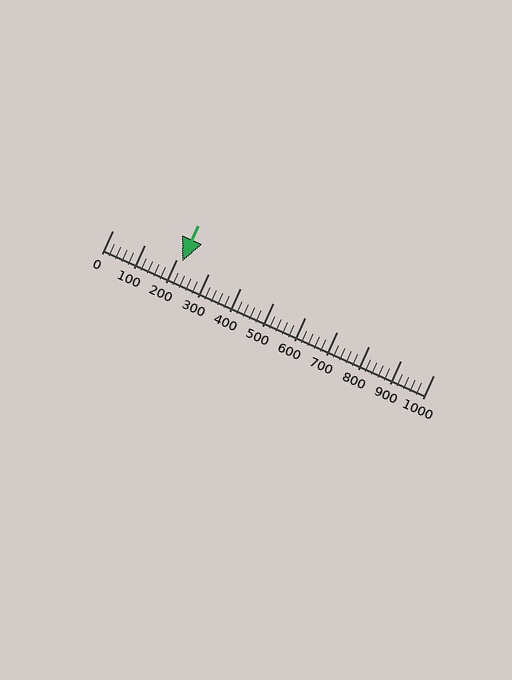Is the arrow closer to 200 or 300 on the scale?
The arrow is closer to 200.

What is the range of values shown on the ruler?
The ruler shows values from 0 to 1000.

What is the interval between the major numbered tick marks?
The major tick marks are spaced 100 units apart.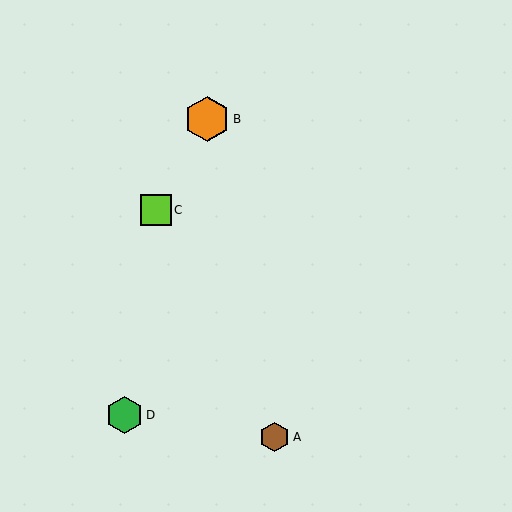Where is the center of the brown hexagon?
The center of the brown hexagon is at (275, 437).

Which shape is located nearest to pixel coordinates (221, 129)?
The orange hexagon (labeled B) at (207, 119) is nearest to that location.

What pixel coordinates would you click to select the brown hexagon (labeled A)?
Click at (275, 437) to select the brown hexagon A.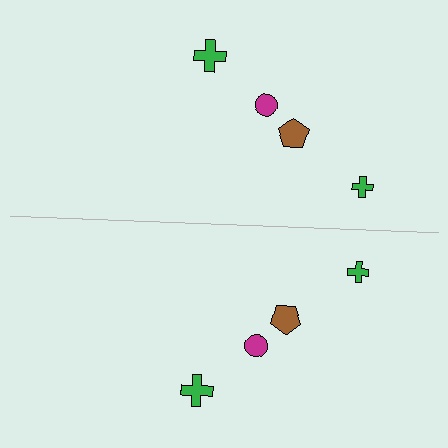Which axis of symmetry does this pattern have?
The pattern has a horizontal axis of symmetry running through the center of the image.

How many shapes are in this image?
There are 8 shapes in this image.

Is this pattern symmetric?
Yes, this pattern has bilateral (reflection) symmetry.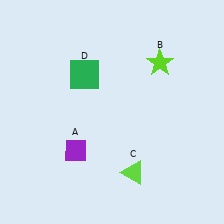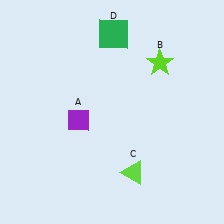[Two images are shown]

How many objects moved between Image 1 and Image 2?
2 objects moved between the two images.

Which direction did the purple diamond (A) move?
The purple diamond (A) moved up.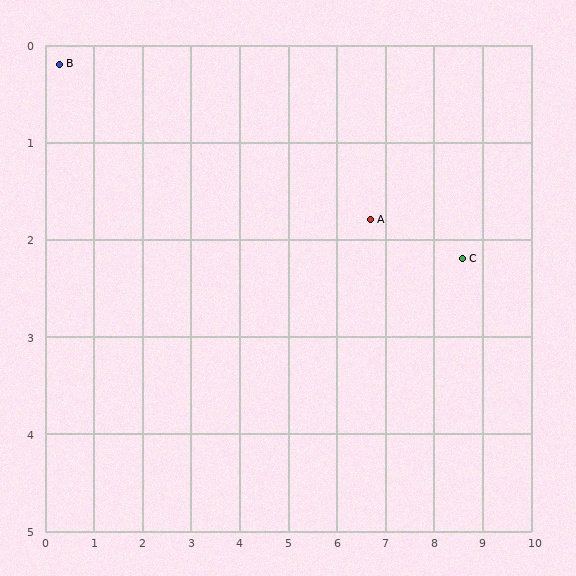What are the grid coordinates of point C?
Point C is at approximately (8.6, 2.2).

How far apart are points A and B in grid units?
Points A and B are about 6.6 grid units apart.